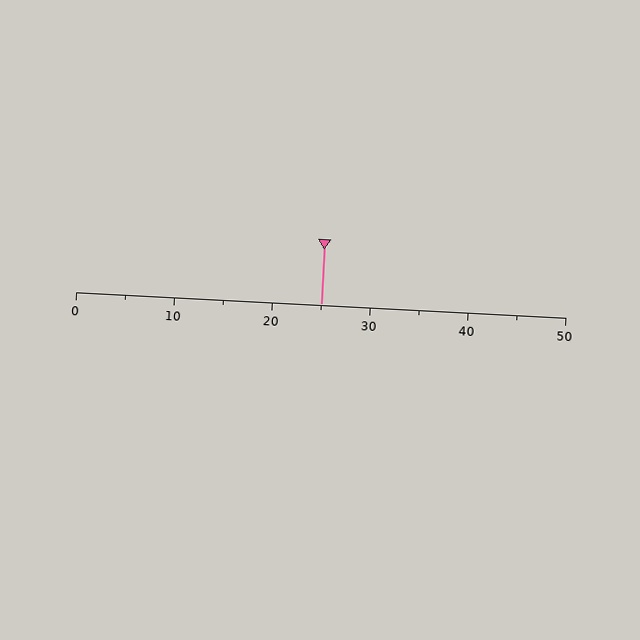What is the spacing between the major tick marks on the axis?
The major ticks are spaced 10 apart.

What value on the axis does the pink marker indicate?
The marker indicates approximately 25.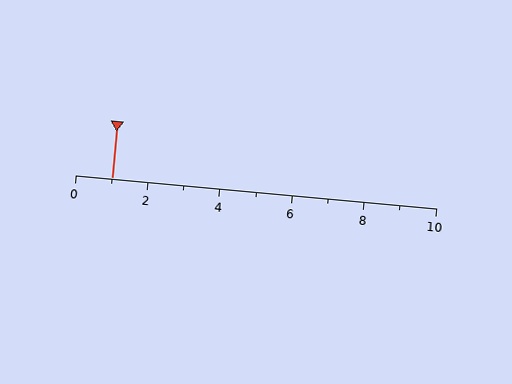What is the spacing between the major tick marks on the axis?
The major ticks are spaced 2 apart.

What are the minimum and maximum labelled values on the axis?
The axis runs from 0 to 10.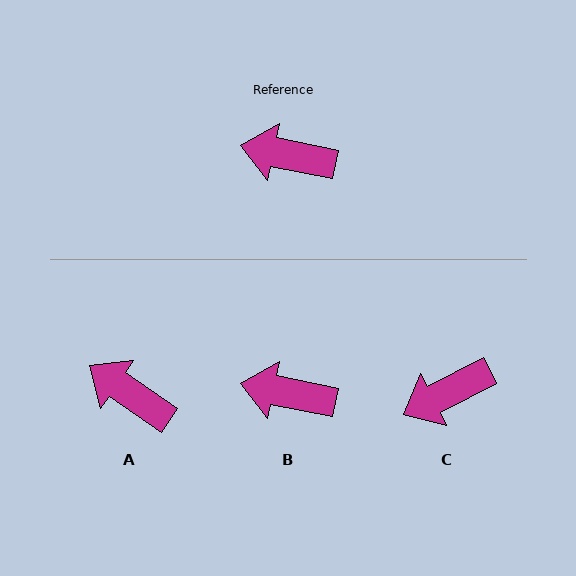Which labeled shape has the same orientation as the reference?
B.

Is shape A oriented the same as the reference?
No, it is off by about 23 degrees.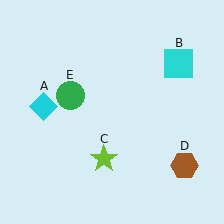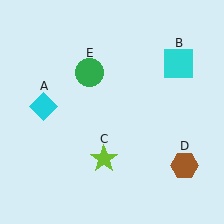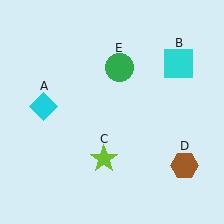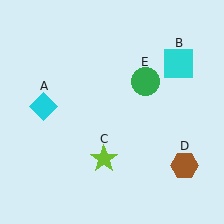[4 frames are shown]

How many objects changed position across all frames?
1 object changed position: green circle (object E).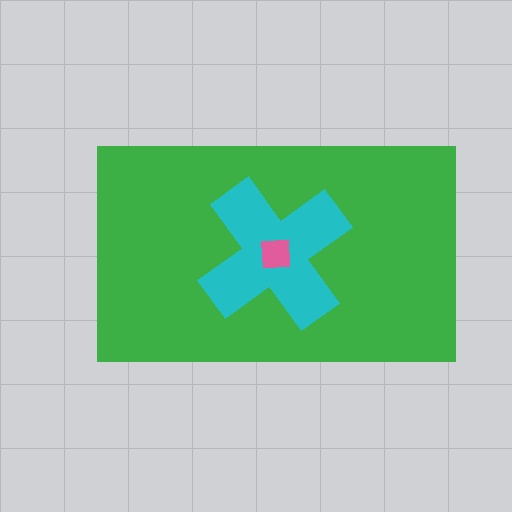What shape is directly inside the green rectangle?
The cyan cross.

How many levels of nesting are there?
3.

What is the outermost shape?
The green rectangle.